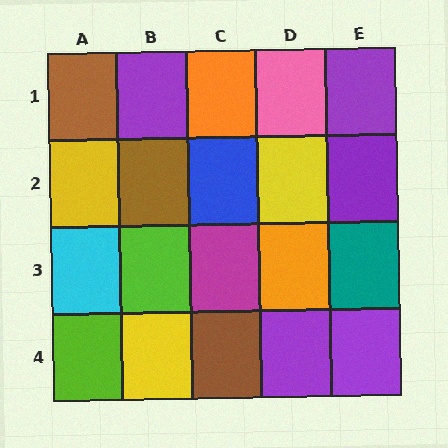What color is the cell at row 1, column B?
Purple.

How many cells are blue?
1 cell is blue.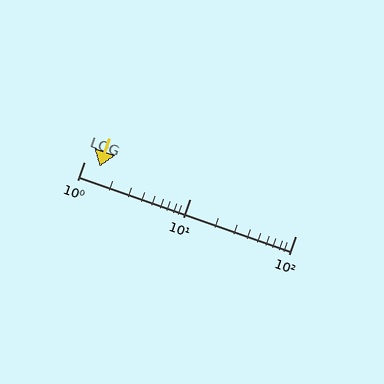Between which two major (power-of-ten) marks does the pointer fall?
The pointer is between 1 and 10.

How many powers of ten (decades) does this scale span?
The scale spans 2 decades, from 1 to 100.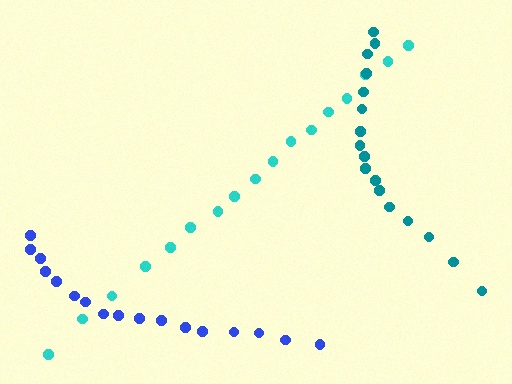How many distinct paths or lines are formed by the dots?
There are 3 distinct paths.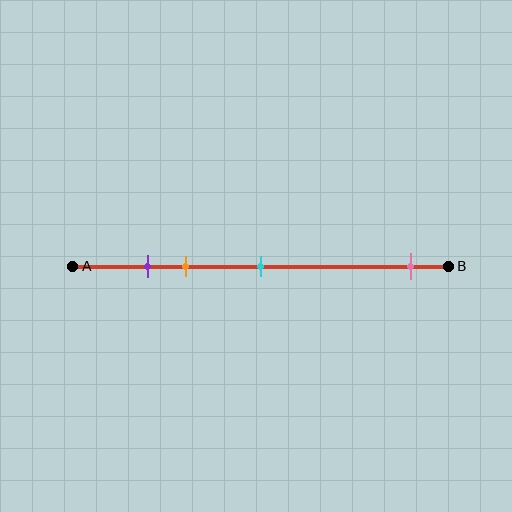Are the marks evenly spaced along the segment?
No, the marks are not evenly spaced.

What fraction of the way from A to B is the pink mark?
The pink mark is approximately 90% (0.9) of the way from A to B.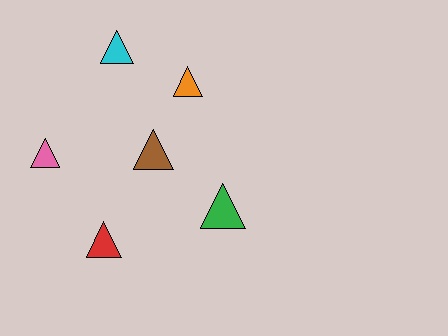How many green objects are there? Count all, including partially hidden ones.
There is 1 green object.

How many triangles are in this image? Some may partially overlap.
There are 6 triangles.